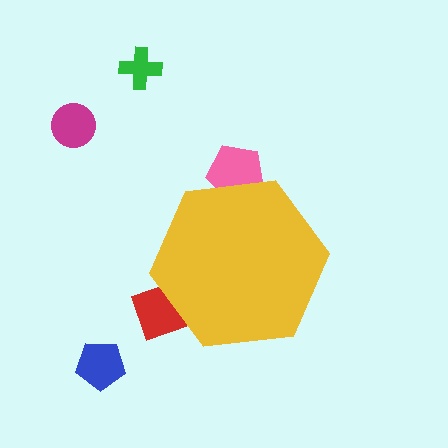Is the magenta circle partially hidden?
No, the magenta circle is fully visible.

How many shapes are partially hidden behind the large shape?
2 shapes are partially hidden.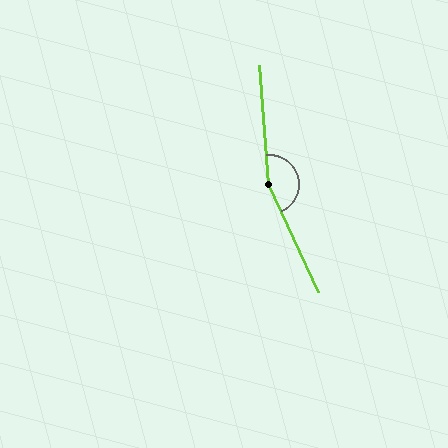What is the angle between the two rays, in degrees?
Approximately 159 degrees.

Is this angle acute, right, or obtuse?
It is obtuse.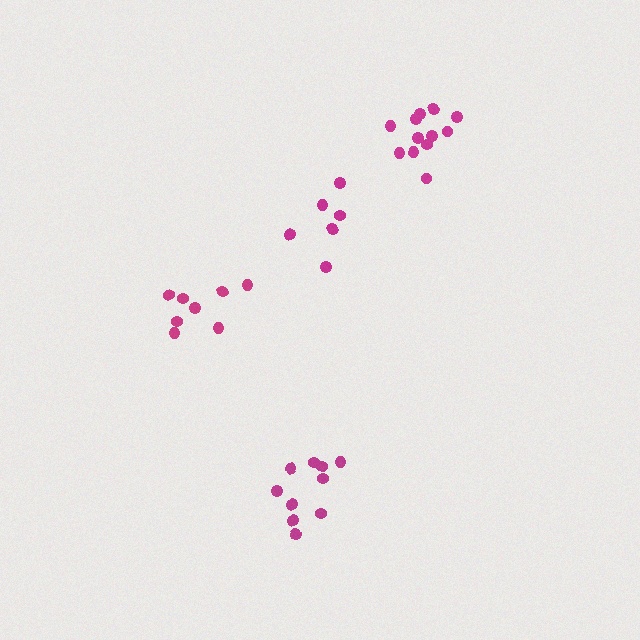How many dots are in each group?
Group 1: 8 dots, Group 2: 12 dots, Group 3: 10 dots, Group 4: 6 dots (36 total).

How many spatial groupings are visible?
There are 4 spatial groupings.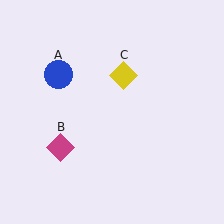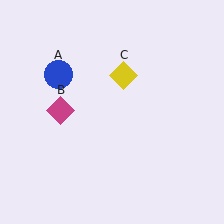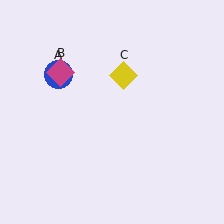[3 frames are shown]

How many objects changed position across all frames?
1 object changed position: magenta diamond (object B).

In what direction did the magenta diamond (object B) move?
The magenta diamond (object B) moved up.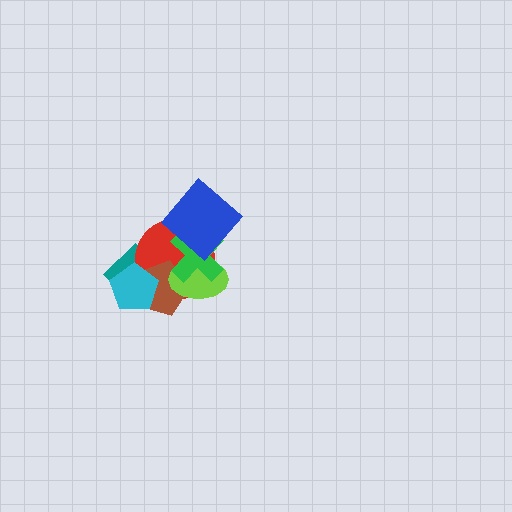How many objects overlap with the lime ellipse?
4 objects overlap with the lime ellipse.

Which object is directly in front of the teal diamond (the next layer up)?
The red circle is directly in front of the teal diamond.